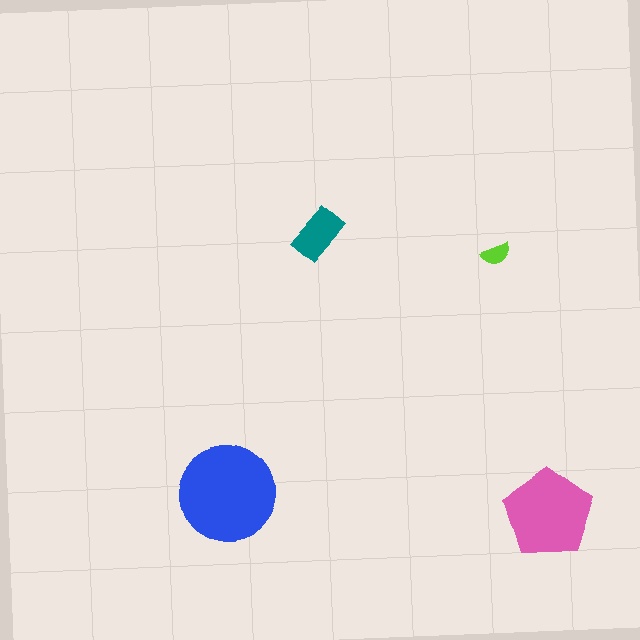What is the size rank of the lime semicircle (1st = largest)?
4th.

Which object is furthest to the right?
The pink pentagon is rightmost.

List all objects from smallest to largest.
The lime semicircle, the teal rectangle, the pink pentagon, the blue circle.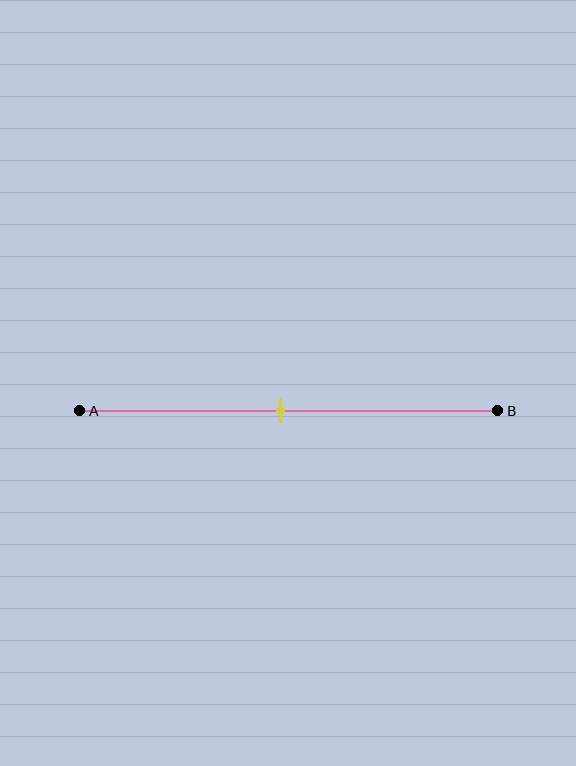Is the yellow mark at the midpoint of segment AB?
Yes, the mark is approximately at the midpoint.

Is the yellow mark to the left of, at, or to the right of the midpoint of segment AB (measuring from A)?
The yellow mark is approximately at the midpoint of segment AB.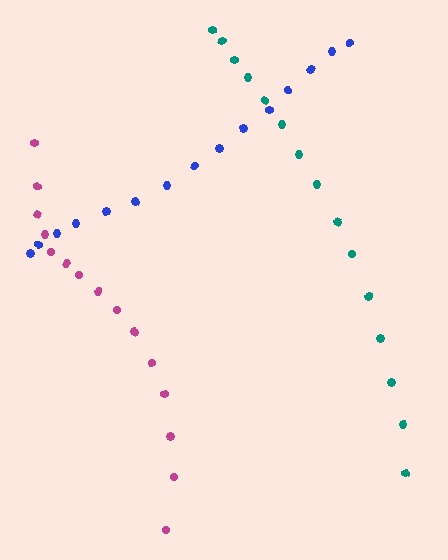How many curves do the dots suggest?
There are 3 distinct paths.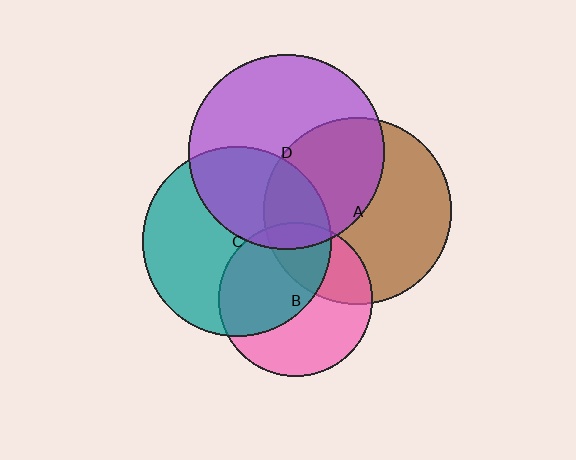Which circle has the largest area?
Circle D (purple).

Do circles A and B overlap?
Yes.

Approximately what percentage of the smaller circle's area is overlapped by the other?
Approximately 30%.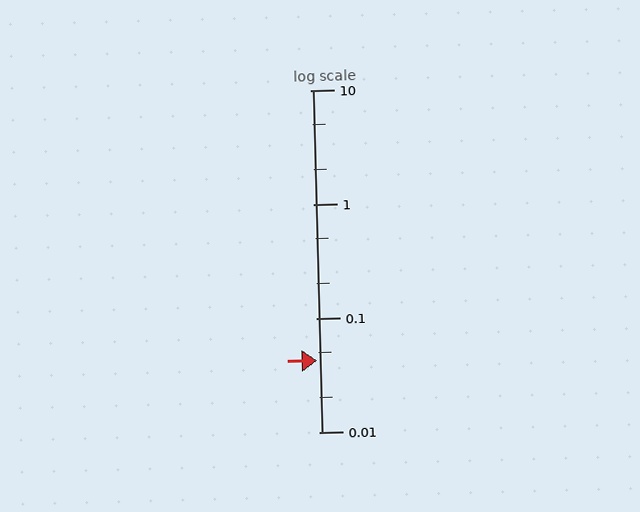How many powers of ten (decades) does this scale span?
The scale spans 3 decades, from 0.01 to 10.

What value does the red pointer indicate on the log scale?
The pointer indicates approximately 0.042.